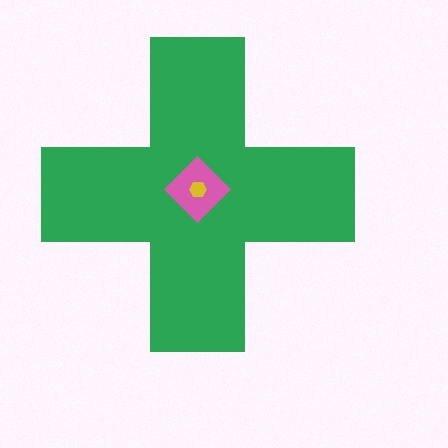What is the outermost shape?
The green cross.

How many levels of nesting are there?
3.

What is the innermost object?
The yellow hexagon.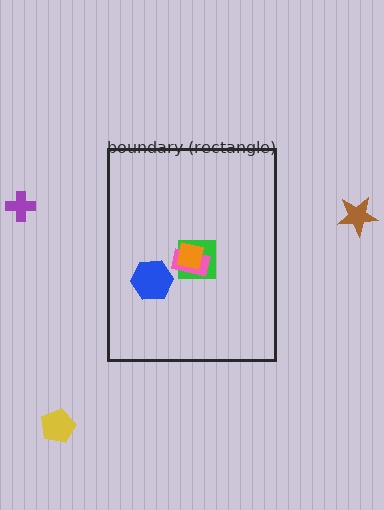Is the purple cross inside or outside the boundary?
Outside.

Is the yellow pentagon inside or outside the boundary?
Outside.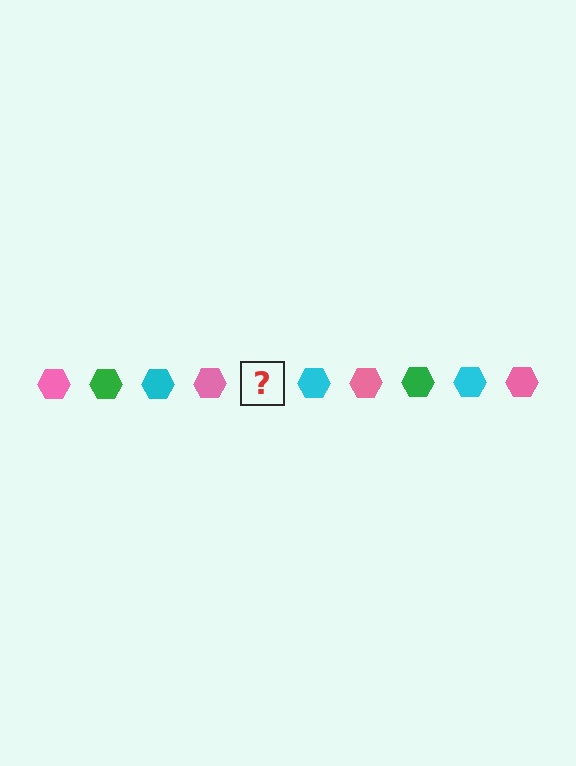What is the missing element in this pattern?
The missing element is a green hexagon.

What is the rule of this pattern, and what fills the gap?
The rule is that the pattern cycles through pink, green, cyan hexagons. The gap should be filled with a green hexagon.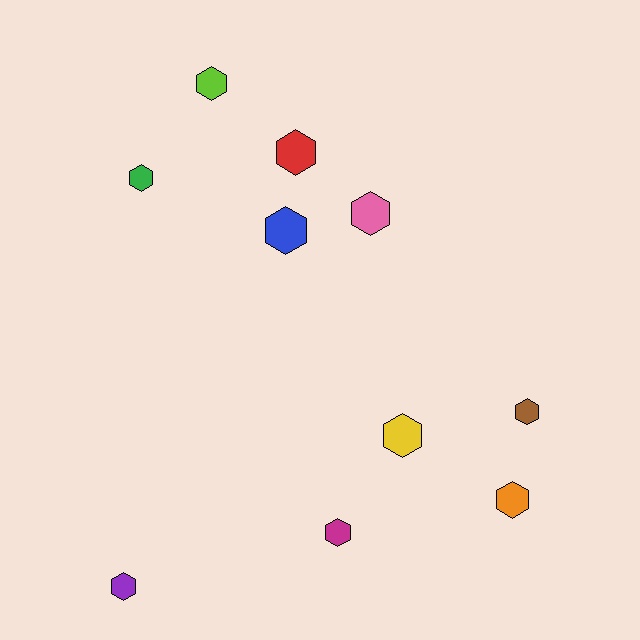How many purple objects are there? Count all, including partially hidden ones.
There is 1 purple object.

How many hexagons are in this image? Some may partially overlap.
There are 10 hexagons.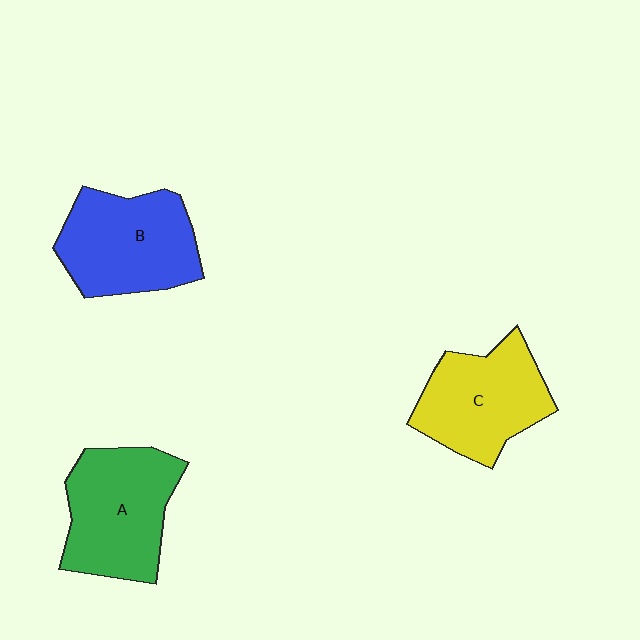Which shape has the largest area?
Shape A (green).